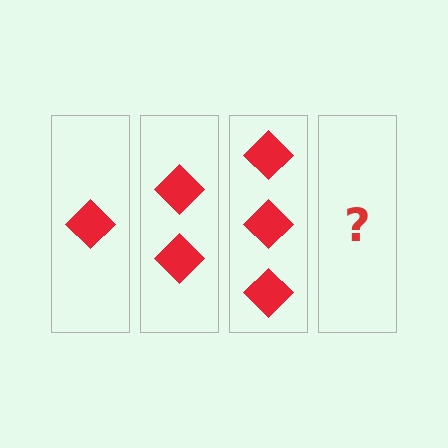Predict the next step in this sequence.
The next step is 4 diamonds.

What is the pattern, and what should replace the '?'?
The pattern is that each step adds one more diamond. The '?' should be 4 diamonds.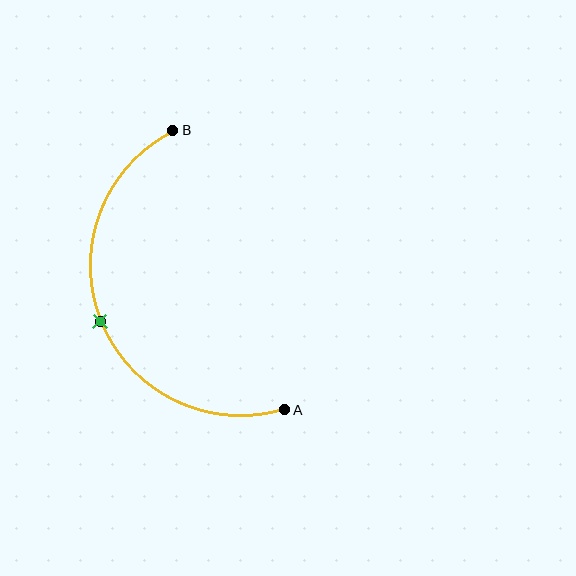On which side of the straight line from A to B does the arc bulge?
The arc bulges to the left of the straight line connecting A and B.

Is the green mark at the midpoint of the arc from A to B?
Yes. The green mark lies on the arc at equal arc-length from both A and B — it is the arc midpoint.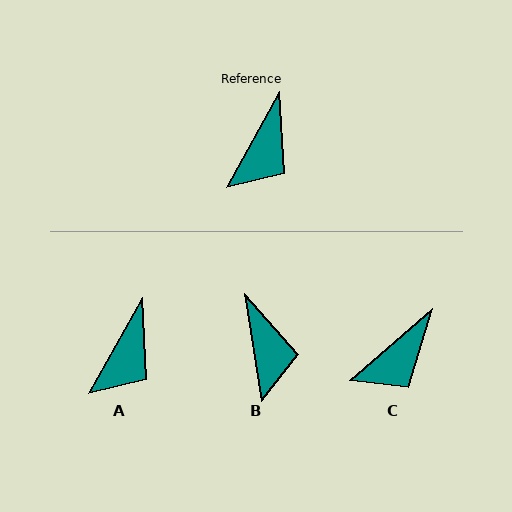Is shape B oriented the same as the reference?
No, it is off by about 38 degrees.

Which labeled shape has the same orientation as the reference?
A.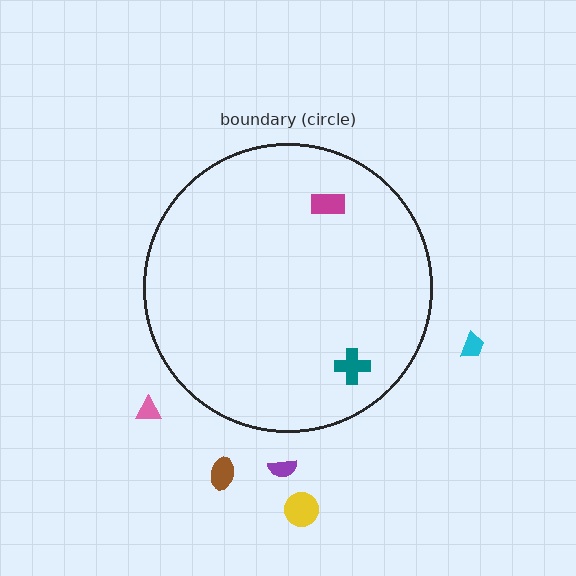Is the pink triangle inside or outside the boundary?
Outside.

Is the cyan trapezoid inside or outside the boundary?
Outside.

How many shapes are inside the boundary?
2 inside, 5 outside.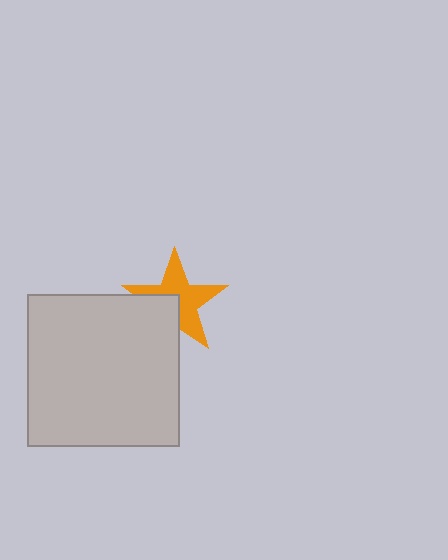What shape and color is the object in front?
The object in front is a light gray square.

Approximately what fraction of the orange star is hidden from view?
Roughly 36% of the orange star is hidden behind the light gray square.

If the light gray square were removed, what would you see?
You would see the complete orange star.